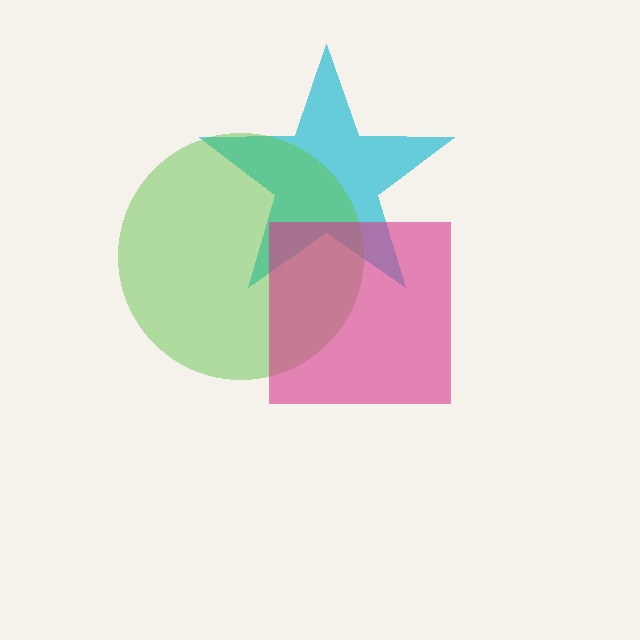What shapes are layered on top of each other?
The layered shapes are: a cyan star, a lime circle, a magenta square.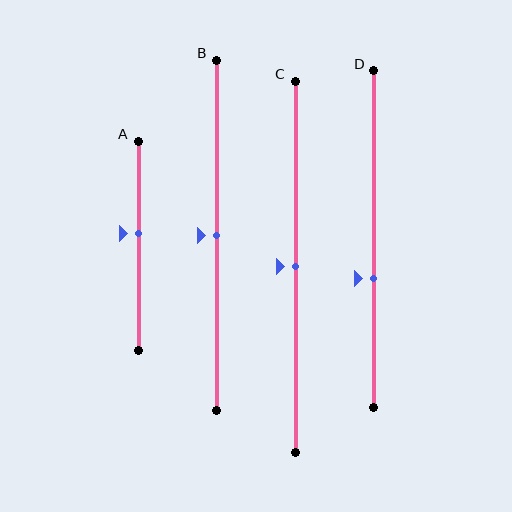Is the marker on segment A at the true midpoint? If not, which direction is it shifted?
No, the marker on segment A is shifted upward by about 6% of the segment length.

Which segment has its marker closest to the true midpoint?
Segment B has its marker closest to the true midpoint.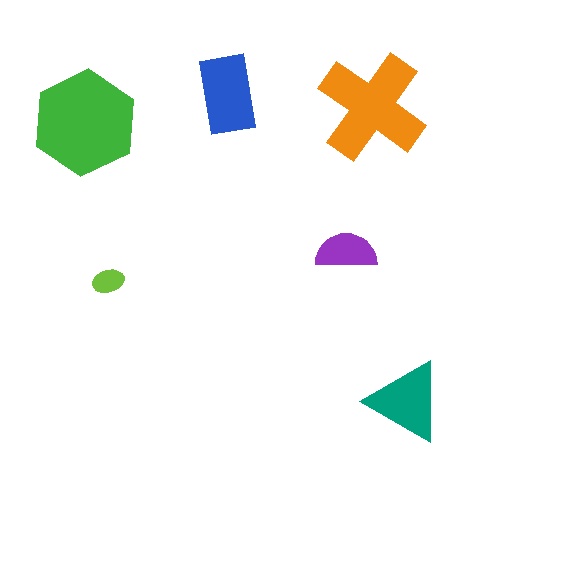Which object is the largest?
The green hexagon.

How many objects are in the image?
There are 6 objects in the image.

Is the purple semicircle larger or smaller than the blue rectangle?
Smaller.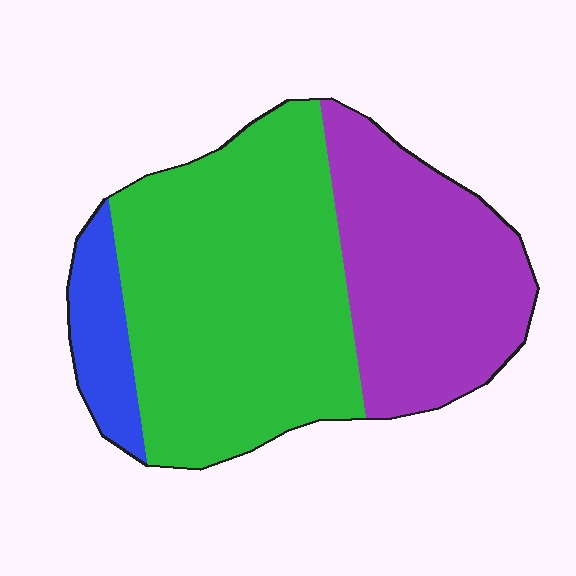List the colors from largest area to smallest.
From largest to smallest: green, purple, blue.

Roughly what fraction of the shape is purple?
Purple takes up about one third (1/3) of the shape.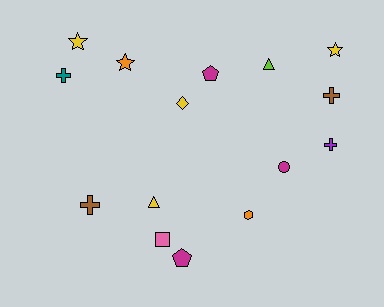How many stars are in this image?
There are 3 stars.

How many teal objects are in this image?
There is 1 teal object.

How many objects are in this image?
There are 15 objects.